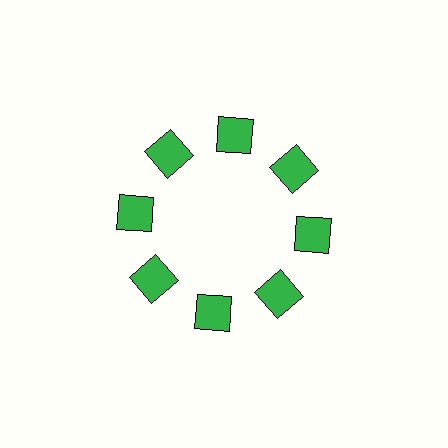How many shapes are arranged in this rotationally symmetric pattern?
There are 8 shapes, arranged in 8 groups of 1.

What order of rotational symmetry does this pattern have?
This pattern has 8-fold rotational symmetry.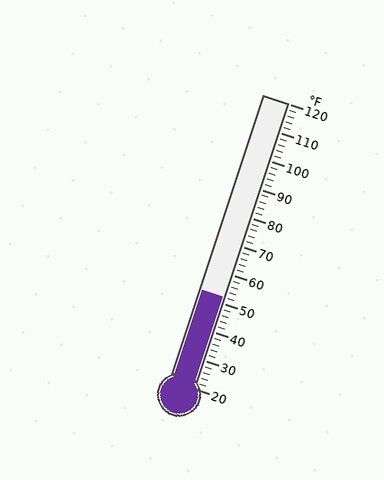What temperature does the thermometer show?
The thermometer shows approximately 52°F.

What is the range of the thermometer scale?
The thermometer scale ranges from 20°F to 120°F.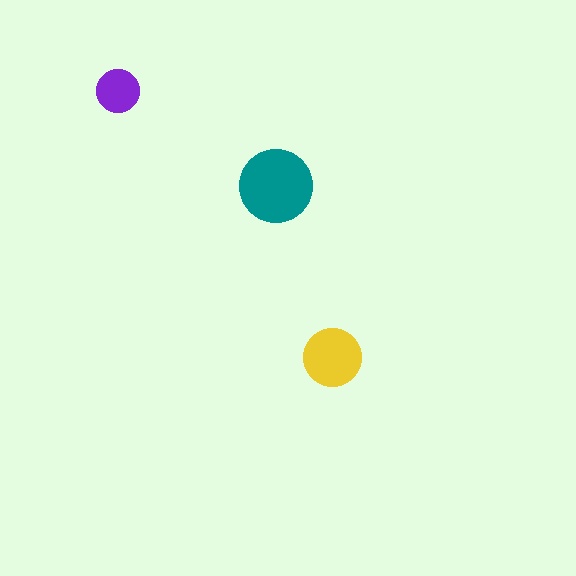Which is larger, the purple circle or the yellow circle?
The yellow one.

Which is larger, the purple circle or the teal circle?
The teal one.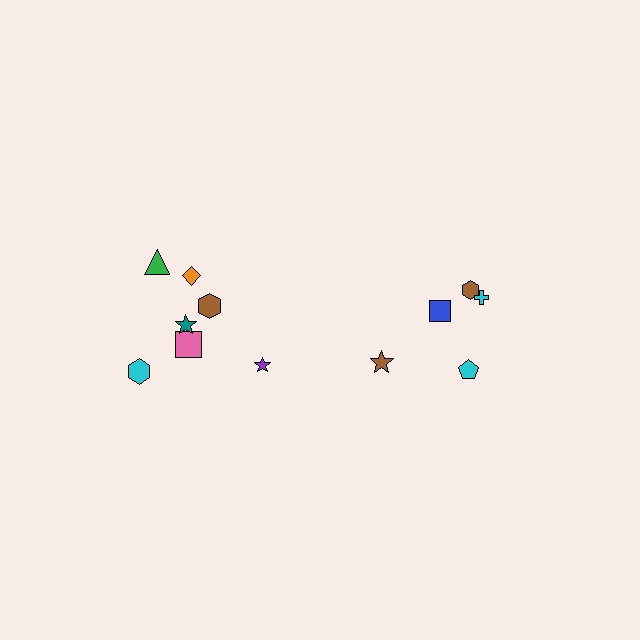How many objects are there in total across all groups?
There are 12 objects.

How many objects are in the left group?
There are 7 objects.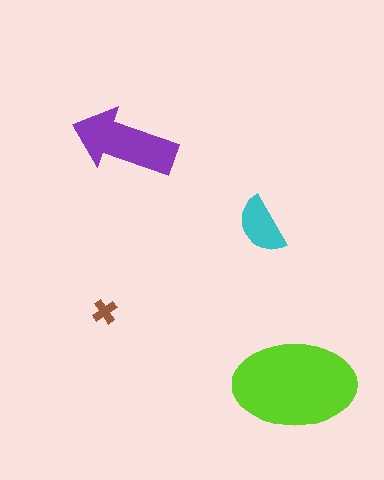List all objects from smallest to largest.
The brown cross, the cyan semicircle, the purple arrow, the lime ellipse.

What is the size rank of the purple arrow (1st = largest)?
2nd.